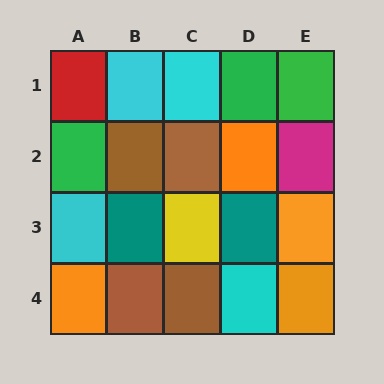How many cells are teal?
2 cells are teal.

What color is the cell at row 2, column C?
Brown.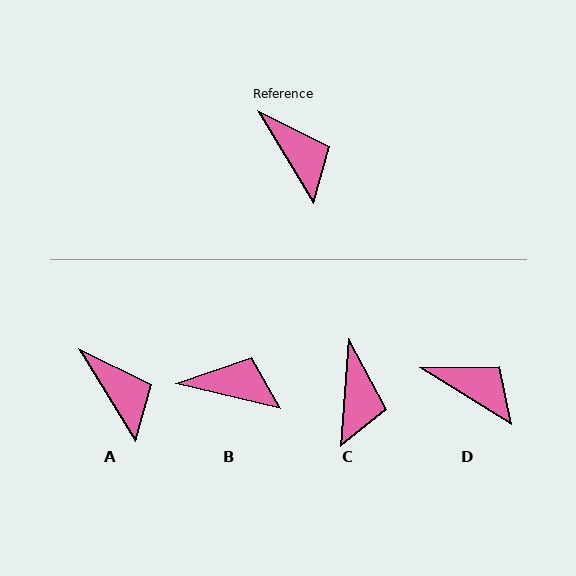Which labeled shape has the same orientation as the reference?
A.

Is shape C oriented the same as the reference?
No, it is off by about 35 degrees.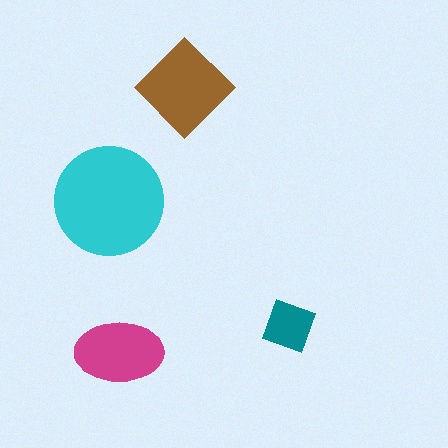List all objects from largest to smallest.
The cyan circle, the brown diamond, the magenta ellipse, the teal square.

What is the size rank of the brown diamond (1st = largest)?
2nd.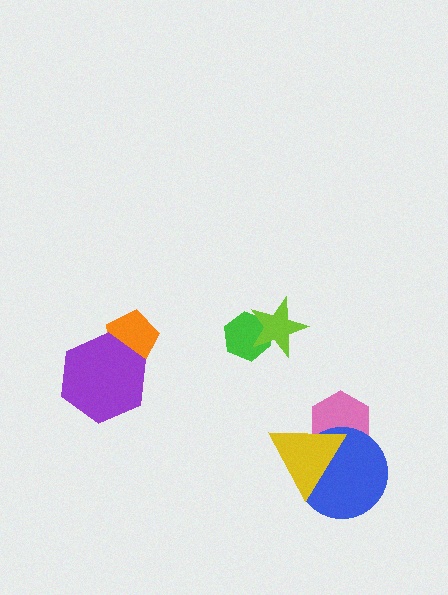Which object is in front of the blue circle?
The yellow triangle is in front of the blue circle.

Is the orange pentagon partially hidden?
Yes, it is partially covered by another shape.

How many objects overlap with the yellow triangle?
2 objects overlap with the yellow triangle.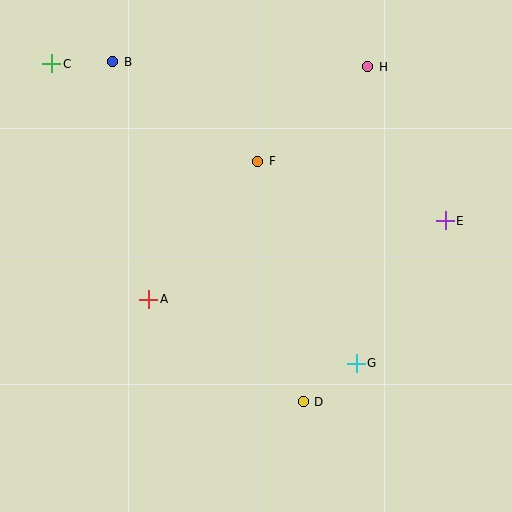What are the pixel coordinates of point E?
Point E is at (445, 221).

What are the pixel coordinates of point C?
Point C is at (52, 64).